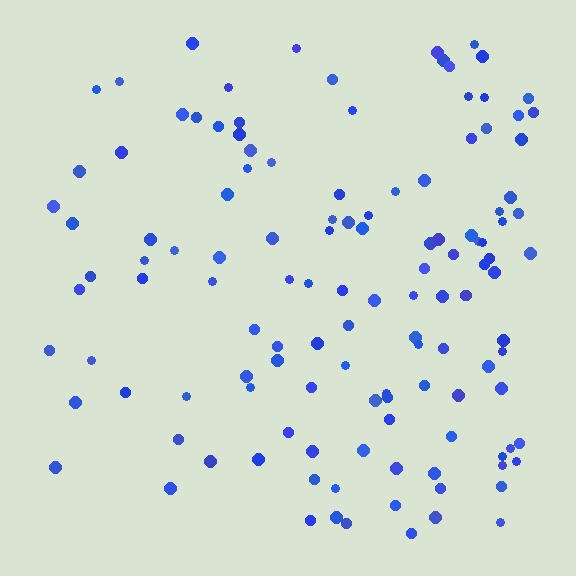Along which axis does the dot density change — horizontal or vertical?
Horizontal.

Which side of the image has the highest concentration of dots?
The right.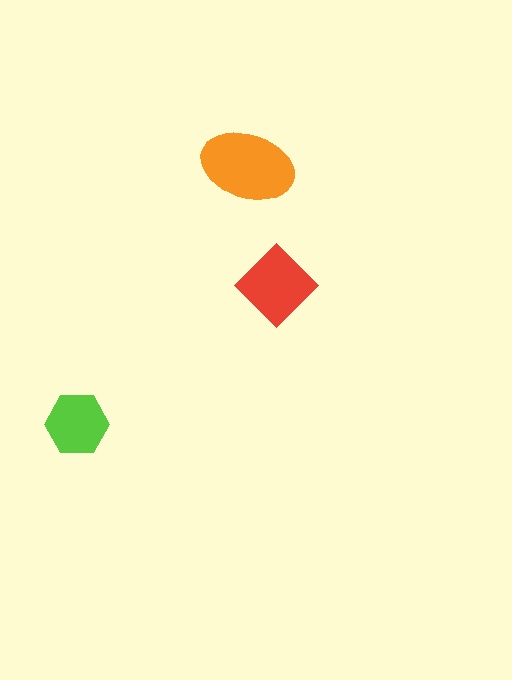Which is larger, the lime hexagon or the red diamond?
The red diamond.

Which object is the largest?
The orange ellipse.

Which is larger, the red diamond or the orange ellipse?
The orange ellipse.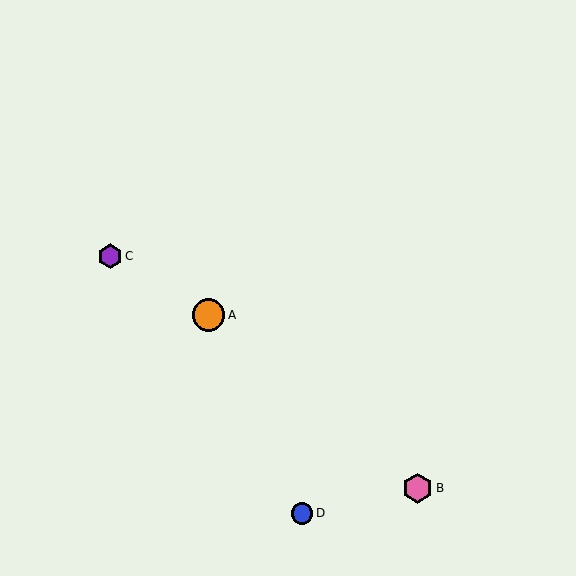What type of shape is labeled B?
Shape B is a pink hexagon.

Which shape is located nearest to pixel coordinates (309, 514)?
The blue circle (labeled D) at (302, 513) is nearest to that location.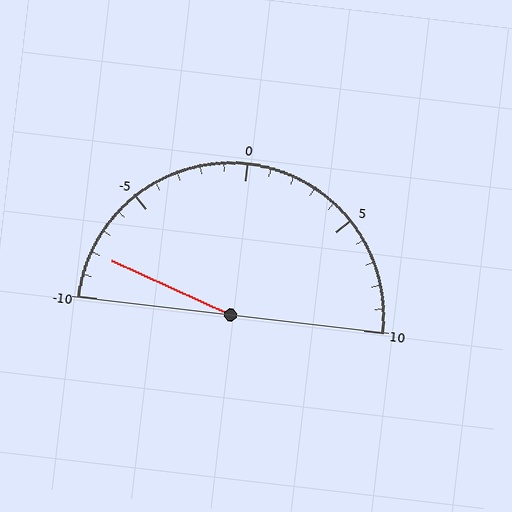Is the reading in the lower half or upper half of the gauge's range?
The reading is in the lower half of the range (-10 to 10).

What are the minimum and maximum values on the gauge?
The gauge ranges from -10 to 10.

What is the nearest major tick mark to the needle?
The nearest major tick mark is -10.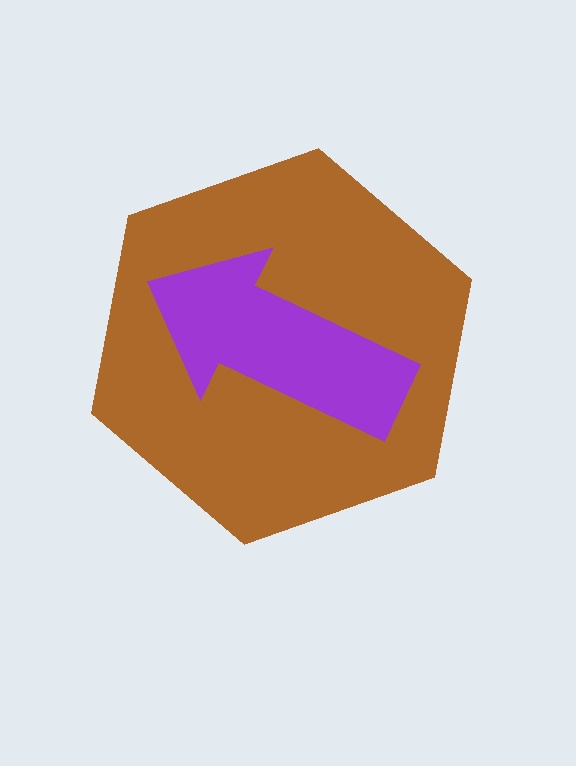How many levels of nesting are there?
2.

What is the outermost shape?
The brown hexagon.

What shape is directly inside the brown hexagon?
The purple arrow.